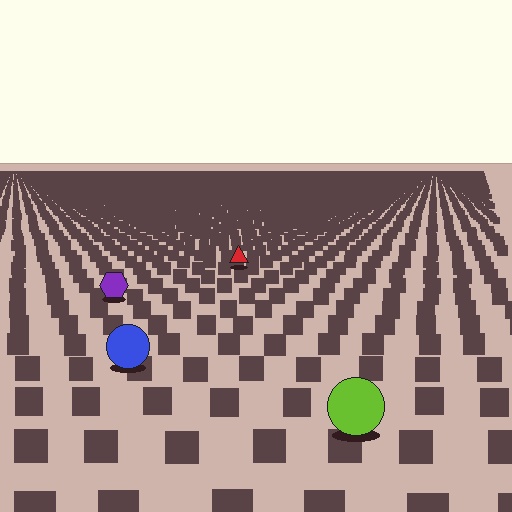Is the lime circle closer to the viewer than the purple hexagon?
Yes. The lime circle is closer — you can tell from the texture gradient: the ground texture is coarser near it.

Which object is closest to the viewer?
The lime circle is closest. The texture marks near it are larger and more spread out.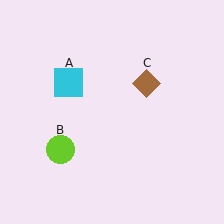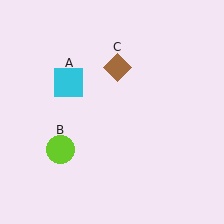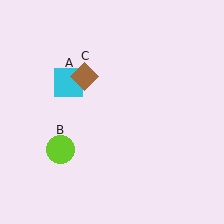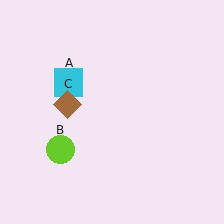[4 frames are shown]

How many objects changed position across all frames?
1 object changed position: brown diamond (object C).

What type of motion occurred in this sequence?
The brown diamond (object C) rotated counterclockwise around the center of the scene.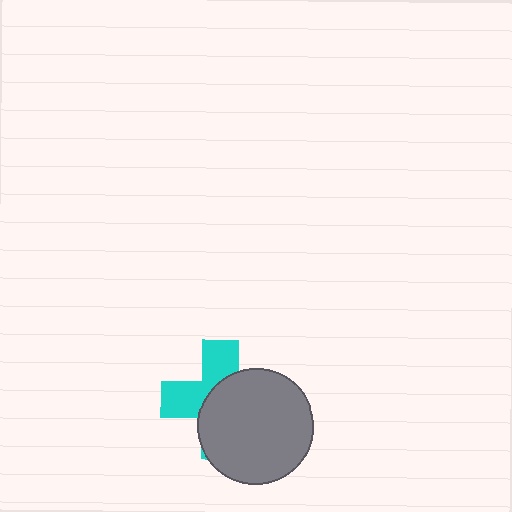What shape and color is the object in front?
The object in front is a gray circle.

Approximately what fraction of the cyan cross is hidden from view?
Roughly 58% of the cyan cross is hidden behind the gray circle.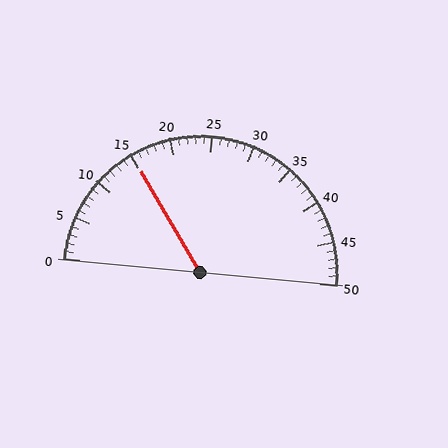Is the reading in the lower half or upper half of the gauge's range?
The reading is in the lower half of the range (0 to 50).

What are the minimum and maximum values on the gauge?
The gauge ranges from 0 to 50.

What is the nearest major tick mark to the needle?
The nearest major tick mark is 15.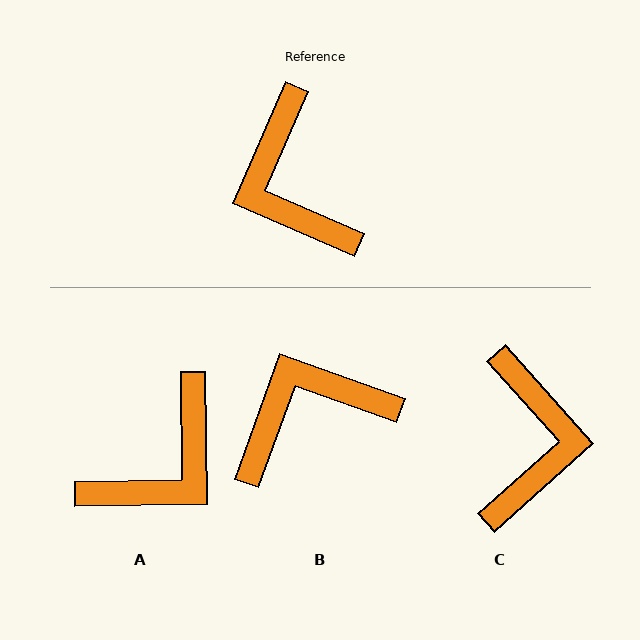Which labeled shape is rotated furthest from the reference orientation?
C, about 155 degrees away.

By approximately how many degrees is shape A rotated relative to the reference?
Approximately 114 degrees counter-clockwise.